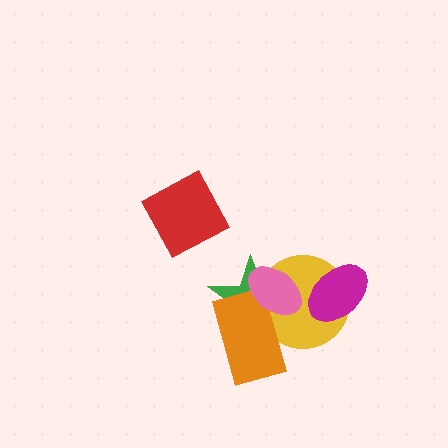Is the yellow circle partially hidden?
Yes, it is partially covered by another shape.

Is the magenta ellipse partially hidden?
No, no other shape covers it.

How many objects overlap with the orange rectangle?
3 objects overlap with the orange rectangle.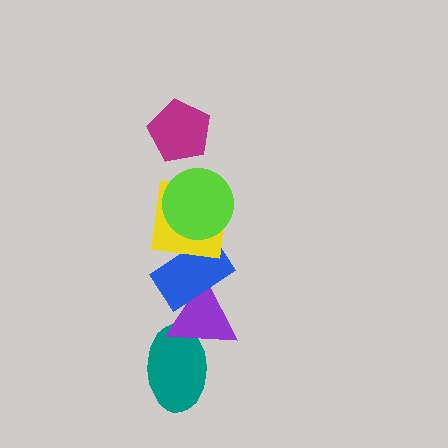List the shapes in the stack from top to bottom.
From top to bottom: the magenta pentagon, the lime circle, the yellow square, the blue rectangle, the purple triangle, the teal ellipse.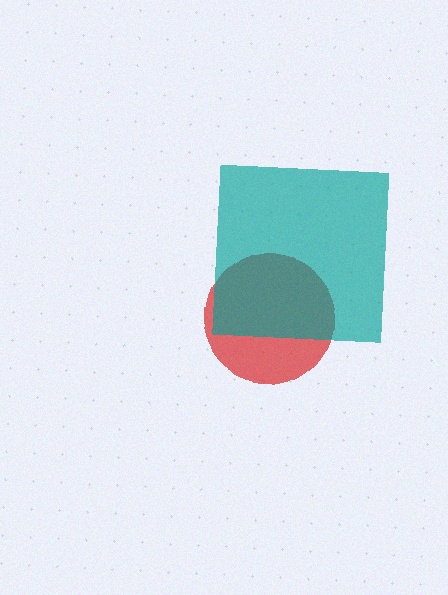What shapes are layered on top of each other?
The layered shapes are: a red circle, a teal square.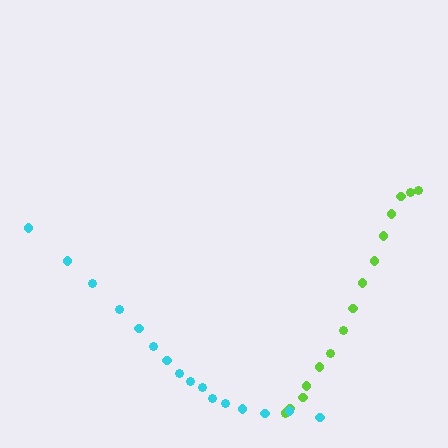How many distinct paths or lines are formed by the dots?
There are 2 distinct paths.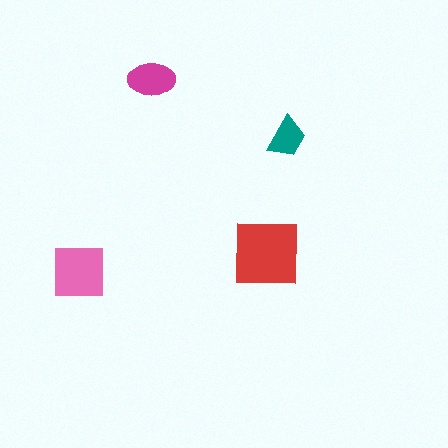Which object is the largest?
The red square.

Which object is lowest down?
The pink square is bottommost.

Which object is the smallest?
The teal trapezoid.